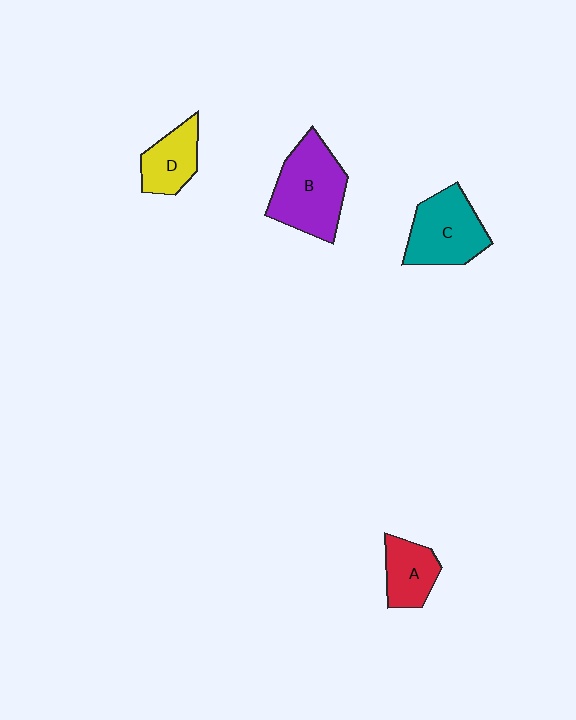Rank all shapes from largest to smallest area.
From largest to smallest: B (purple), C (teal), D (yellow), A (red).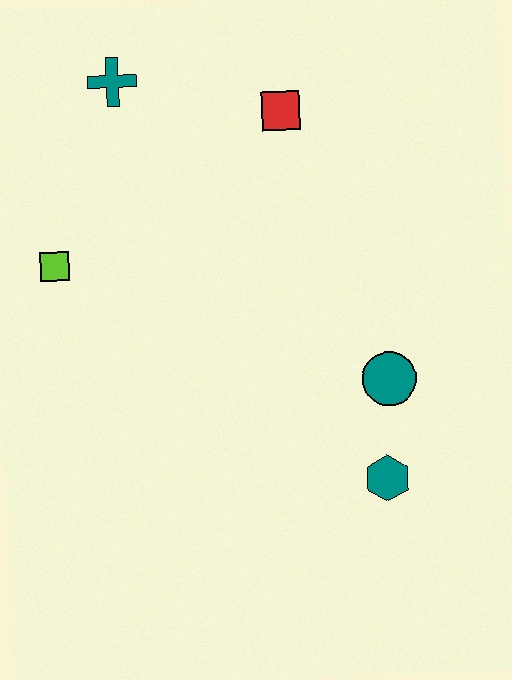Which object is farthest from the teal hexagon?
The teal cross is farthest from the teal hexagon.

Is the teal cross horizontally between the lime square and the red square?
Yes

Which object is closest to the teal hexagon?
The teal circle is closest to the teal hexagon.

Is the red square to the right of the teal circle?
No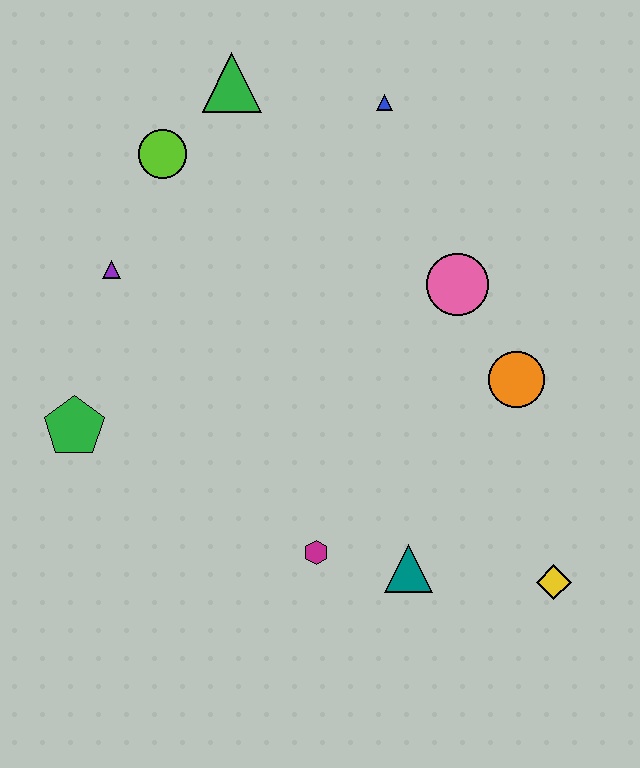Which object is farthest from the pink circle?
The green pentagon is farthest from the pink circle.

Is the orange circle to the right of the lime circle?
Yes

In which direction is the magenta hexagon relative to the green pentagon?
The magenta hexagon is to the right of the green pentagon.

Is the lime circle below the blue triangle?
Yes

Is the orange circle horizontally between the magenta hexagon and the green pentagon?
No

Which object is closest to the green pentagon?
The purple triangle is closest to the green pentagon.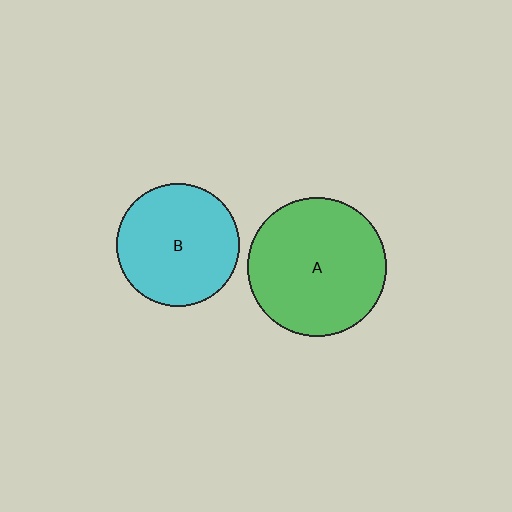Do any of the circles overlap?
No, none of the circles overlap.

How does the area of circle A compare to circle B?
Approximately 1.3 times.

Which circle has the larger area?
Circle A (green).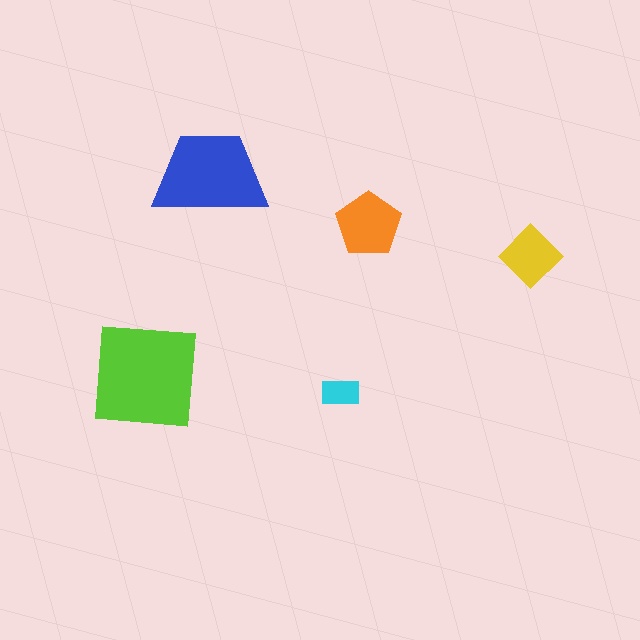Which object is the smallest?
The cyan rectangle.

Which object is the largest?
The lime square.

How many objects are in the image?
There are 5 objects in the image.